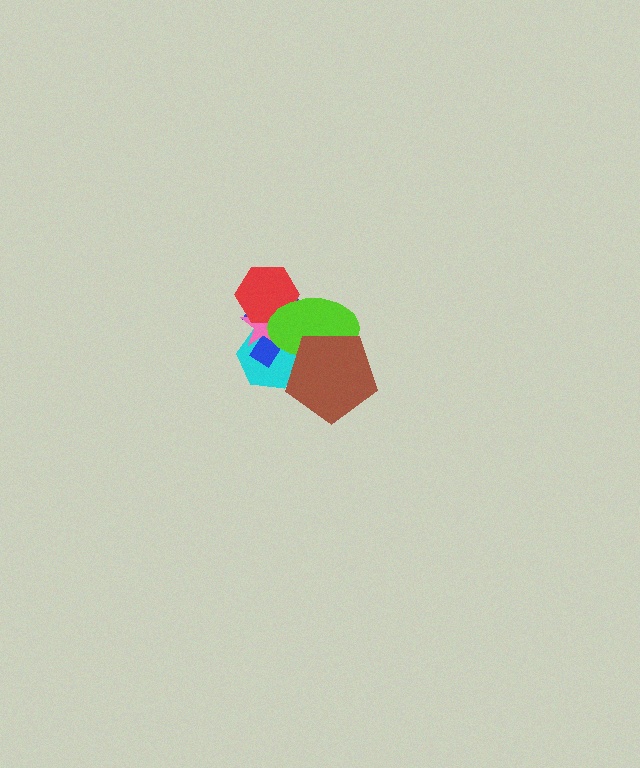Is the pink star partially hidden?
Yes, it is partially covered by another shape.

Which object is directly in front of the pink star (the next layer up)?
The red hexagon is directly in front of the pink star.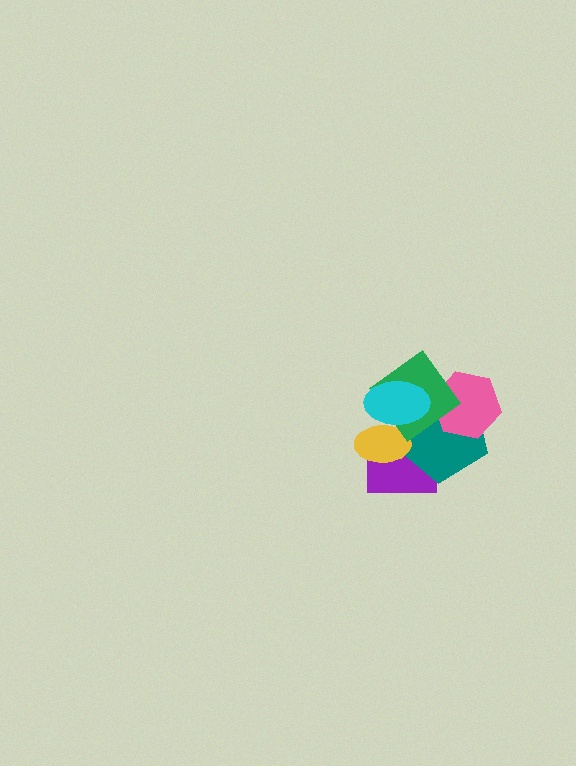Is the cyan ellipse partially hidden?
No, no other shape covers it.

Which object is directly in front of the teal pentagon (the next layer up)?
The pink hexagon is directly in front of the teal pentagon.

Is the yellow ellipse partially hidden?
Yes, it is partially covered by another shape.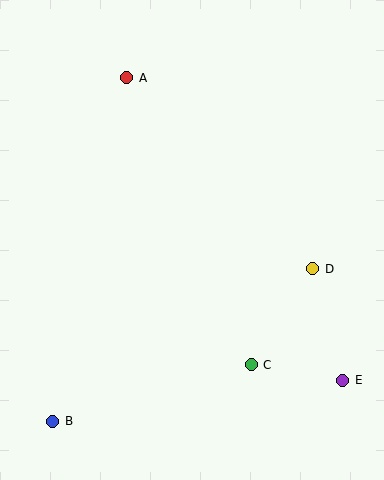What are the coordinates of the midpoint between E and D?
The midpoint between E and D is at (328, 324).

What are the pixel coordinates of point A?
Point A is at (127, 78).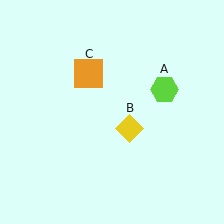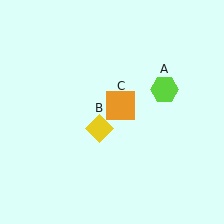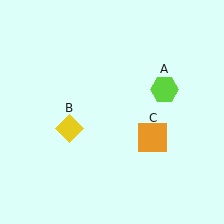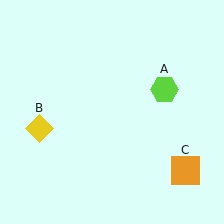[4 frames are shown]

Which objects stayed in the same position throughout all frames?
Lime hexagon (object A) remained stationary.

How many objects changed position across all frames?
2 objects changed position: yellow diamond (object B), orange square (object C).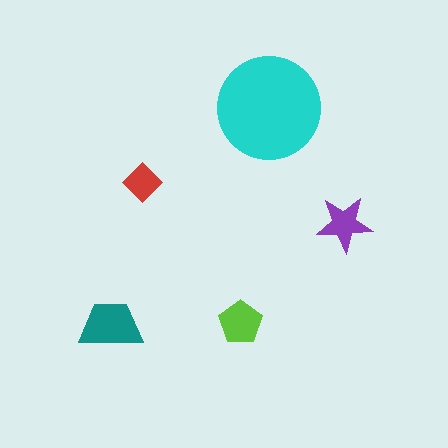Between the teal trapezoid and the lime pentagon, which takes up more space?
The teal trapezoid.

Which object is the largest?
The cyan circle.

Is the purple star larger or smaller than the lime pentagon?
Smaller.